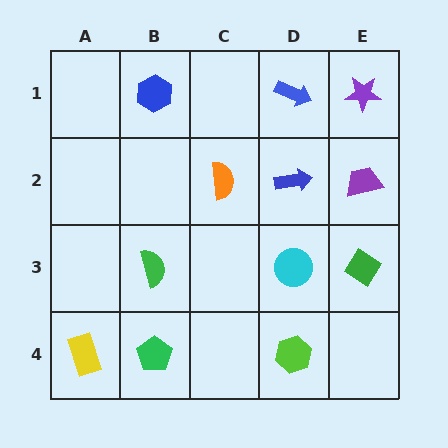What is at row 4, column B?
A green pentagon.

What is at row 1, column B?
A blue hexagon.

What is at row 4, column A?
A yellow rectangle.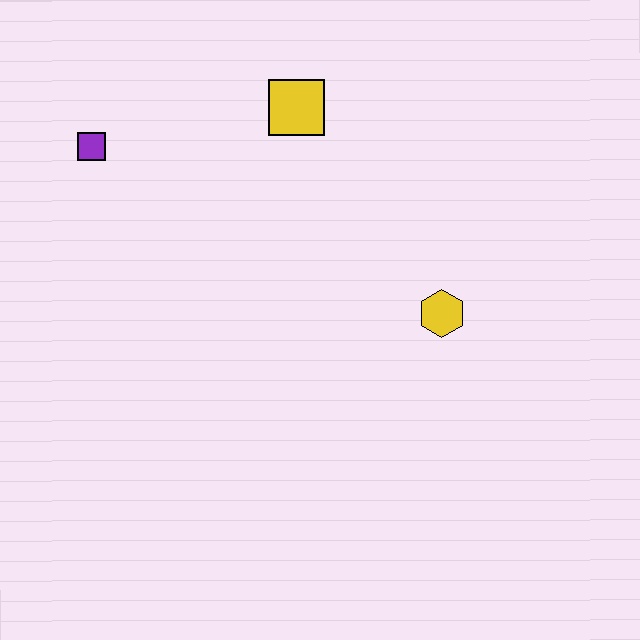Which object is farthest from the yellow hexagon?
The purple square is farthest from the yellow hexagon.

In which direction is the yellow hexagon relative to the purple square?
The yellow hexagon is to the right of the purple square.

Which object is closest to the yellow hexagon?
The yellow square is closest to the yellow hexagon.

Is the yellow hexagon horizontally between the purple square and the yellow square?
No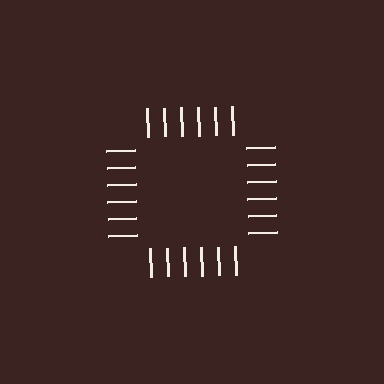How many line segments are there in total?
24 — 6 along each of the 4 edges.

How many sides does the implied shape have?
4 sides — the line-ends trace a square.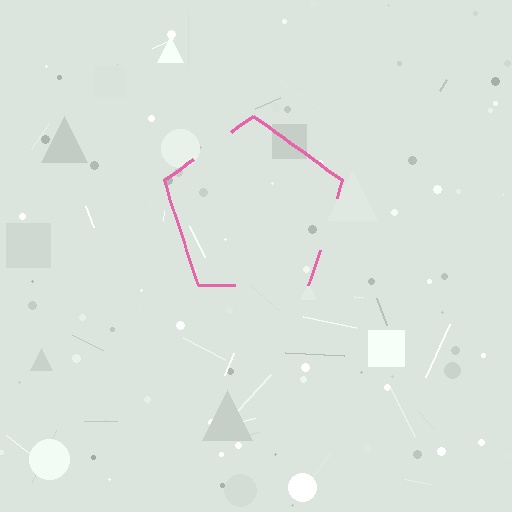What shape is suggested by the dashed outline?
The dashed outline suggests a pentagon.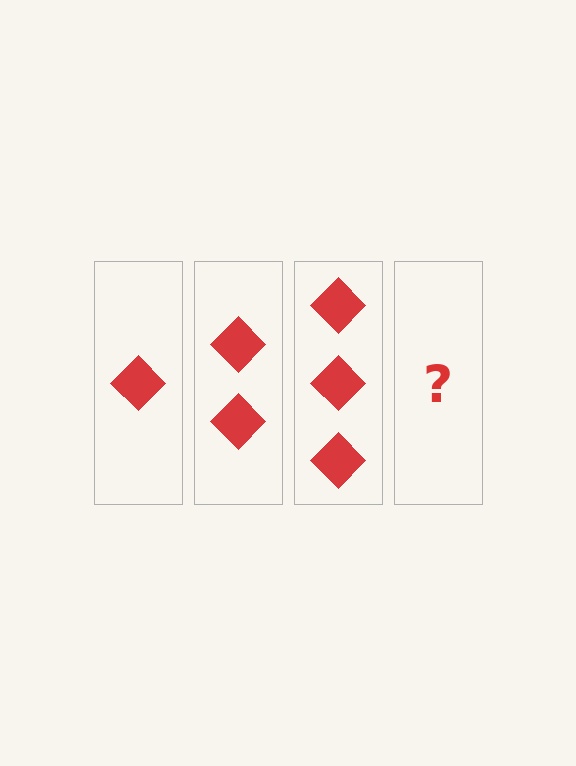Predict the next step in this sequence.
The next step is 4 diamonds.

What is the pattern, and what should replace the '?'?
The pattern is that each step adds one more diamond. The '?' should be 4 diamonds.